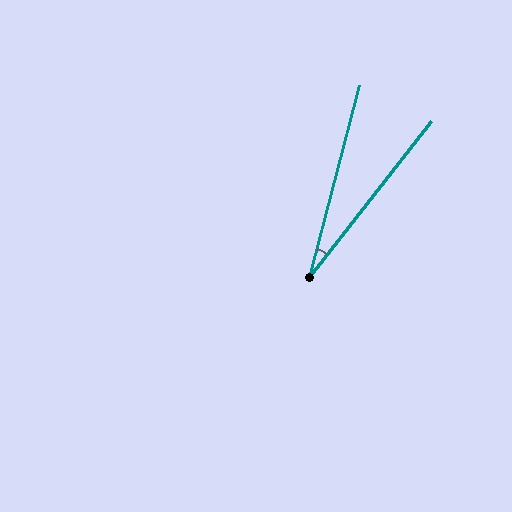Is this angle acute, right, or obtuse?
It is acute.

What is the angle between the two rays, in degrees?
Approximately 23 degrees.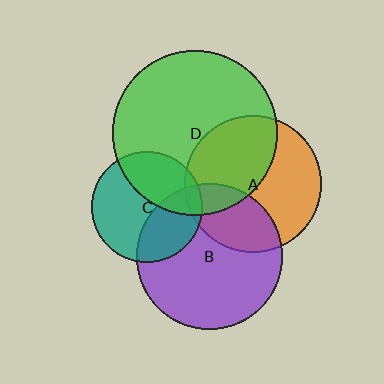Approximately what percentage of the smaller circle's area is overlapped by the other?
Approximately 45%.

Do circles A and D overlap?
Yes.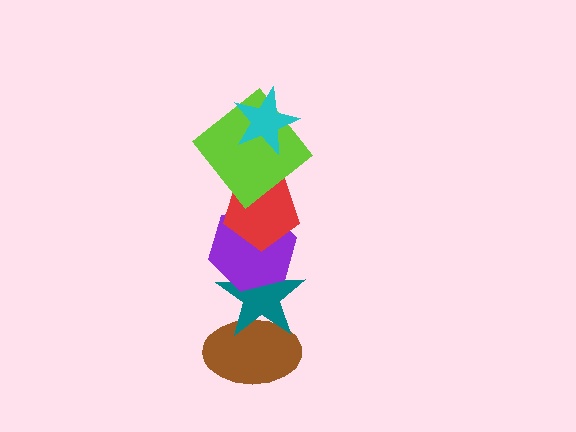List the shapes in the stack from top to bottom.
From top to bottom: the cyan star, the lime diamond, the red pentagon, the purple hexagon, the teal star, the brown ellipse.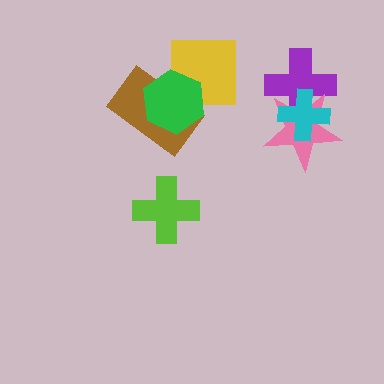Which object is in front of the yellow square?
The green hexagon is in front of the yellow square.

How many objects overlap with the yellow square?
2 objects overlap with the yellow square.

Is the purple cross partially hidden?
Yes, it is partially covered by another shape.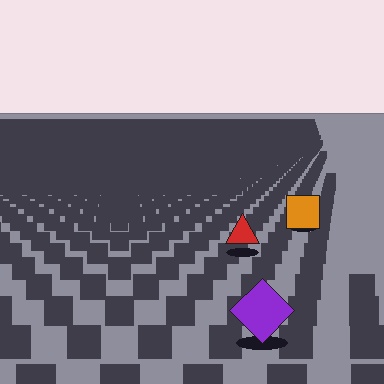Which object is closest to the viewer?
The purple diamond is closest. The texture marks near it are larger and more spread out.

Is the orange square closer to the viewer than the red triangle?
No. The red triangle is closer — you can tell from the texture gradient: the ground texture is coarser near it.